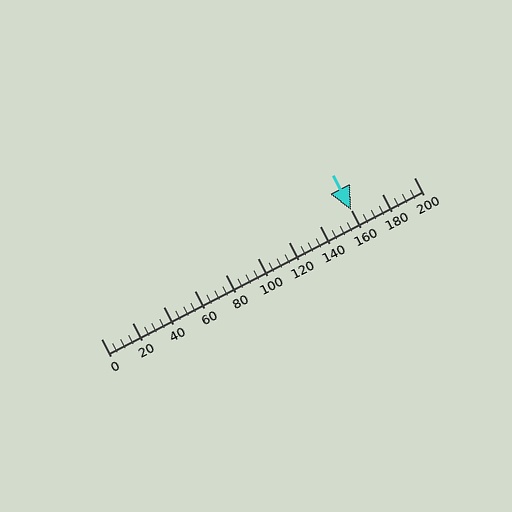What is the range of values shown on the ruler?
The ruler shows values from 0 to 200.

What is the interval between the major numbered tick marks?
The major tick marks are spaced 20 units apart.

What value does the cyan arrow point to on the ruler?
The cyan arrow points to approximately 160.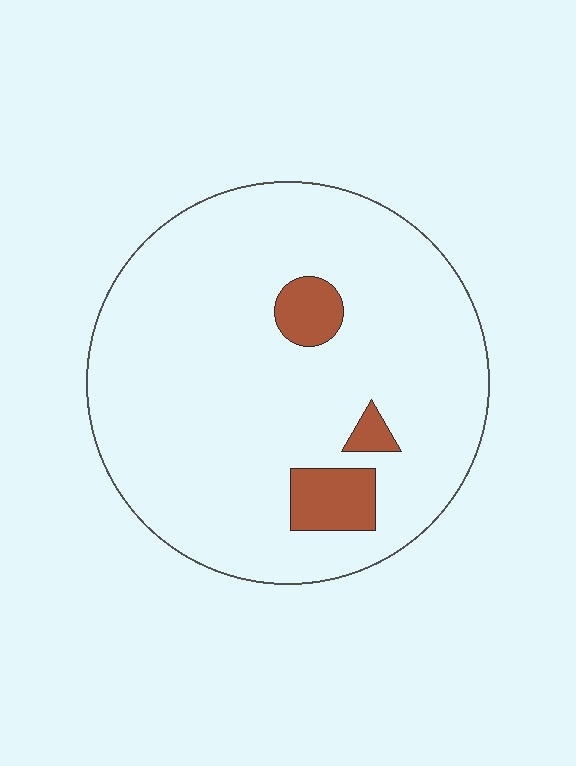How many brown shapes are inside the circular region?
3.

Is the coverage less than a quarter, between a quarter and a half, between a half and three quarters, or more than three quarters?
Less than a quarter.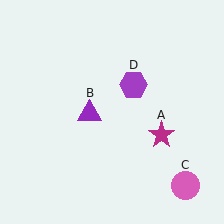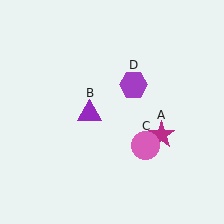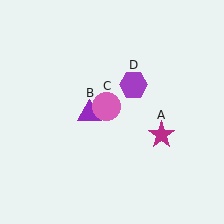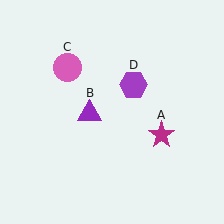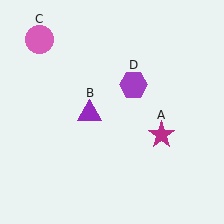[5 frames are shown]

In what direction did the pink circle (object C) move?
The pink circle (object C) moved up and to the left.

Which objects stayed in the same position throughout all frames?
Magenta star (object A) and purple triangle (object B) and purple hexagon (object D) remained stationary.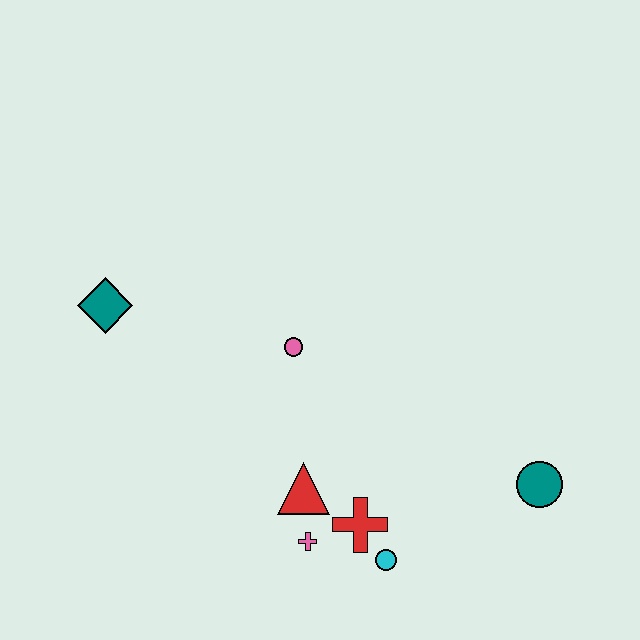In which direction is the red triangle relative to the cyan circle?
The red triangle is to the left of the cyan circle.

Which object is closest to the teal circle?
The cyan circle is closest to the teal circle.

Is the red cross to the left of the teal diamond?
No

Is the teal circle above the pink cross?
Yes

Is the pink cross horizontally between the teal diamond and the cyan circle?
Yes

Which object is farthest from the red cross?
The teal diamond is farthest from the red cross.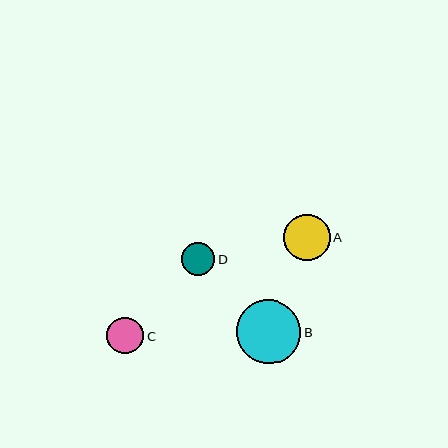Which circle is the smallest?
Circle D is the smallest with a size of approximately 33 pixels.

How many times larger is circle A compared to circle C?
Circle A is approximately 1.3 times the size of circle C.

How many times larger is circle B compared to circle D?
Circle B is approximately 2.0 times the size of circle D.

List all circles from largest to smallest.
From largest to smallest: B, A, C, D.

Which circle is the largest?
Circle B is the largest with a size of approximately 64 pixels.